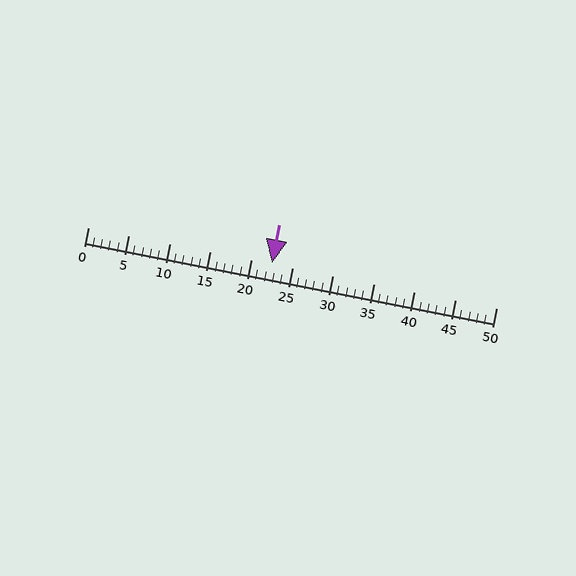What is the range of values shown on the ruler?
The ruler shows values from 0 to 50.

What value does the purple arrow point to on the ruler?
The purple arrow points to approximately 22.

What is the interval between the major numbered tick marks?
The major tick marks are spaced 5 units apart.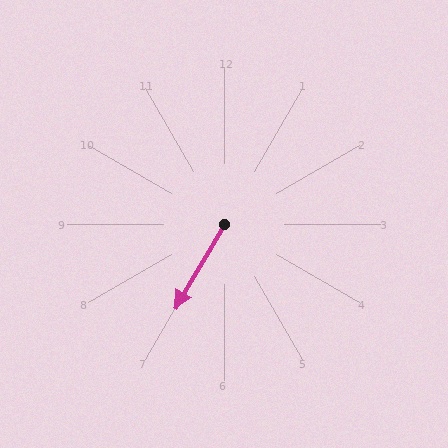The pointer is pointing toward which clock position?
Roughly 7 o'clock.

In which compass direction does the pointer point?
Southwest.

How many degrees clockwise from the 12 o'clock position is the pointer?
Approximately 210 degrees.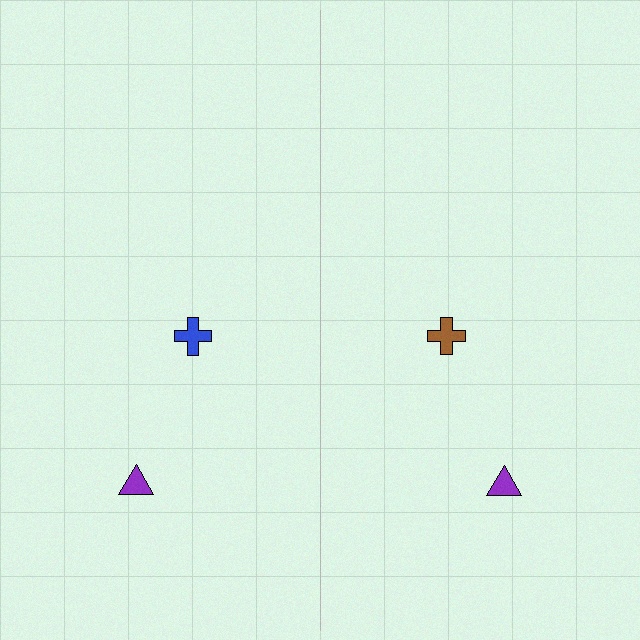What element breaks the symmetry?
The brown cross on the right side breaks the symmetry — its mirror counterpart is blue.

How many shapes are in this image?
There are 4 shapes in this image.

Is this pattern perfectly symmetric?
No, the pattern is not perfectly symmetric. The brown cross on the right side breaks the symmetry — its mirror counterpart is blue.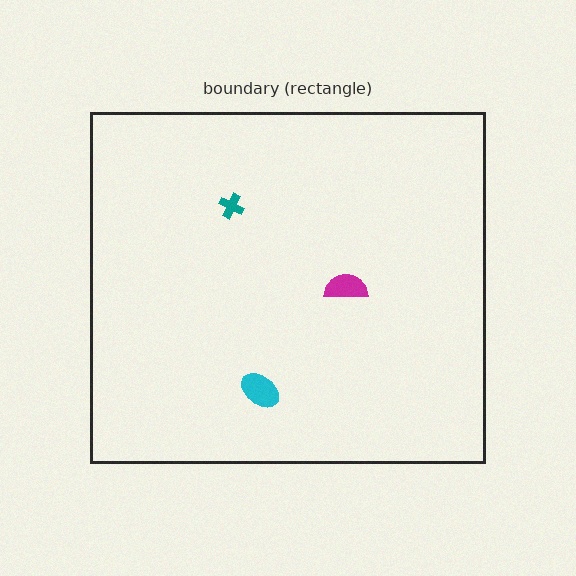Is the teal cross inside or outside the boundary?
Inside.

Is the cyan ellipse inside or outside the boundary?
Inside.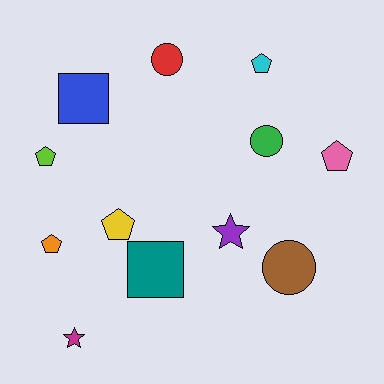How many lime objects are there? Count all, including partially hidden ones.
There is 1 lime object.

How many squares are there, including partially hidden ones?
There are 2 squares.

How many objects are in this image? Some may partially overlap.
There are 12 objects.